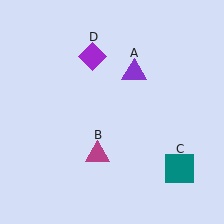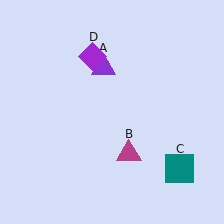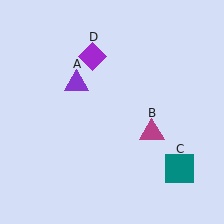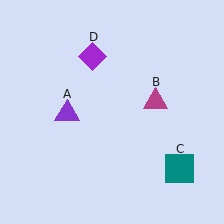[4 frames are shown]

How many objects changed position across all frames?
2 objects changed position: purple triangle (object A), magenta triangle (object B).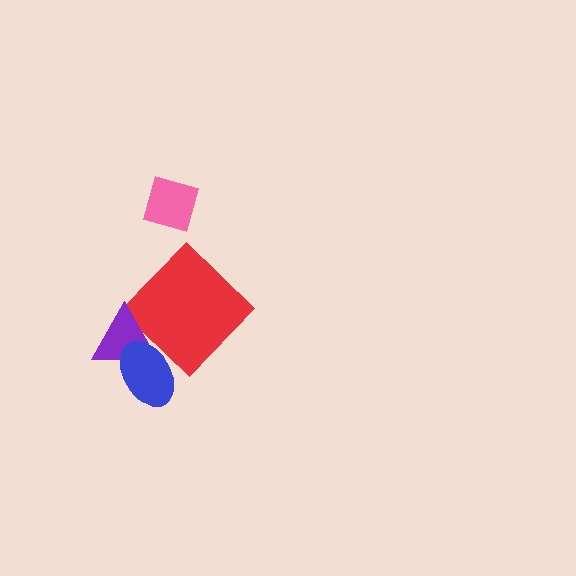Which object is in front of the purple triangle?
The blue ellipse is in front of the purple triangle.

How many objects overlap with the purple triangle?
2 objects overlap with the purple triangle.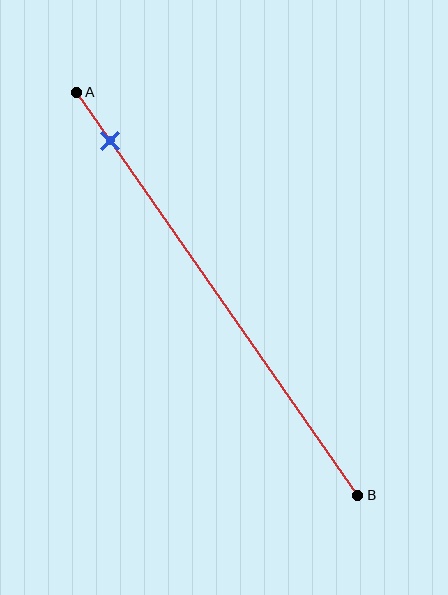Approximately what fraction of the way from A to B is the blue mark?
The blue mark is approximately 10% of the way from A to B.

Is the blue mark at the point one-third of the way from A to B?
No, the mark is at about 10% from A, not at the 33% one-third point.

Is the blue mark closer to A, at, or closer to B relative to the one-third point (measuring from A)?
The blue mark is closer to point A than the one-third point of segment AB.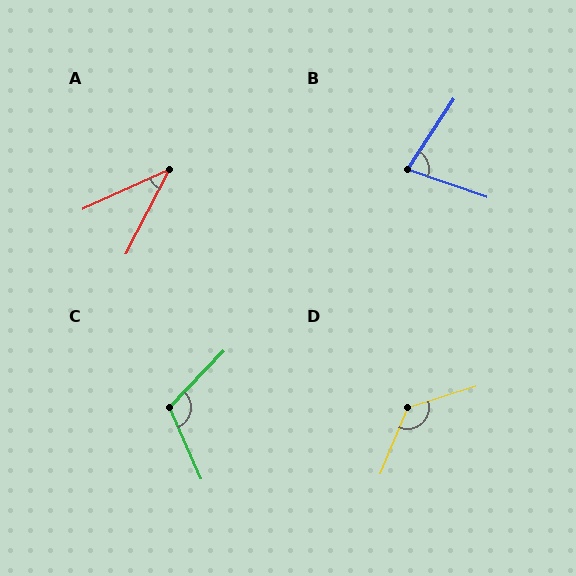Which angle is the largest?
D, at approximately 130 degrees.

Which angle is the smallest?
A, at approximately 39 degrees.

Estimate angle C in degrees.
Approximately 112 degrees.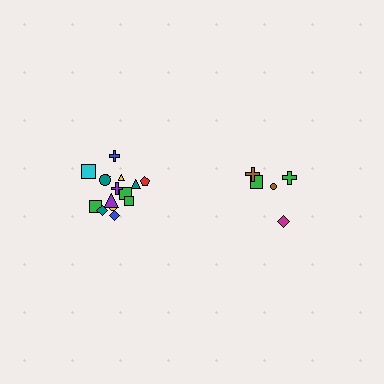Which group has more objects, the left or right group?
The left group.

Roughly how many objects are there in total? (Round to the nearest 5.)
Roughly 20 objects in total.